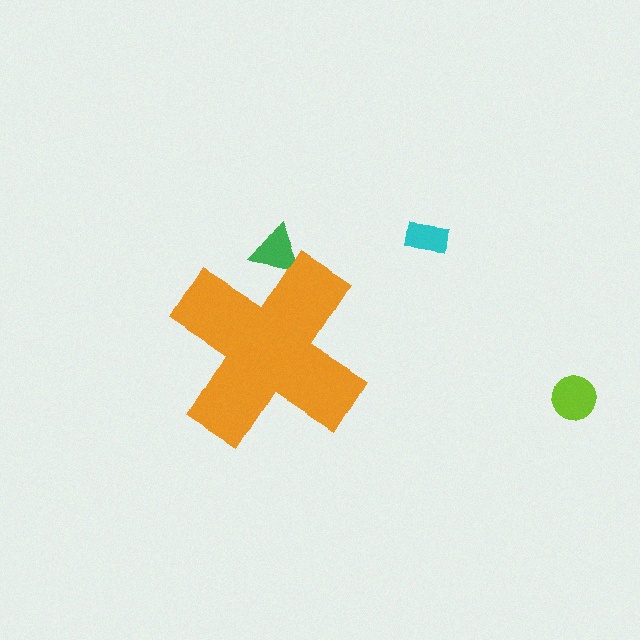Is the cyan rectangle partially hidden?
No, the cyan rectangle is fully visible.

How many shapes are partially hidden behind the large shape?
1 shape is partially hidden.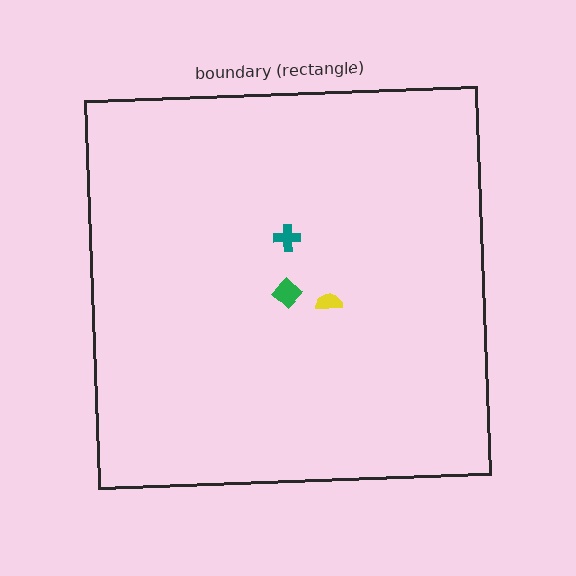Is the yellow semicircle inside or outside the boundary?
Inside.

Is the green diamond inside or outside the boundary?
Inside.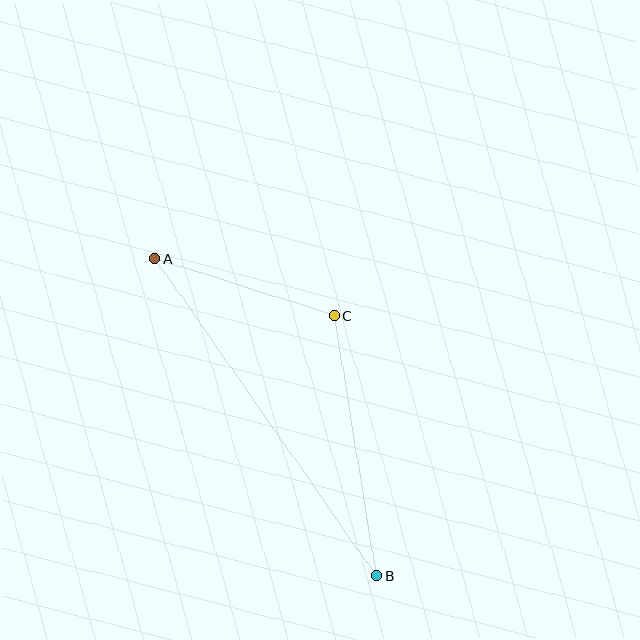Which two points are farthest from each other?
Points A and B are farthest from each other.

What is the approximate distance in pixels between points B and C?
The distance between B and C is approximately 264 pixels.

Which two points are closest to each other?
Points A and C are closest to each other.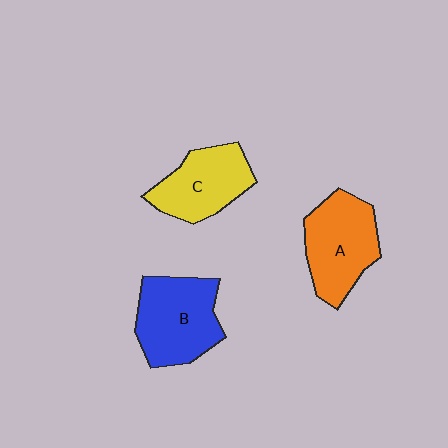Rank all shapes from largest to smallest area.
From largest to smallest: B (blue), A (orange), C (yellow).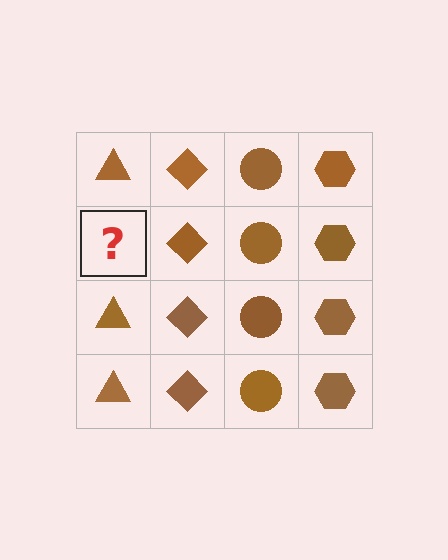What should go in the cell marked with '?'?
The missing cell should contain a brown triangle.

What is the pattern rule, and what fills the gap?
The rule is that each column has a consistent shape. The gap should be filled with a brown triangle.